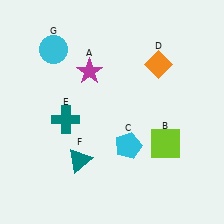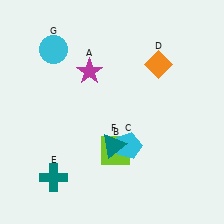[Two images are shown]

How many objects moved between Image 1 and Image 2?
3 objects moved between the two images.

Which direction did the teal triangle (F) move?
The teal triangle (F) moved right.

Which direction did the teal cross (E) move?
The teal cross (E) moved down.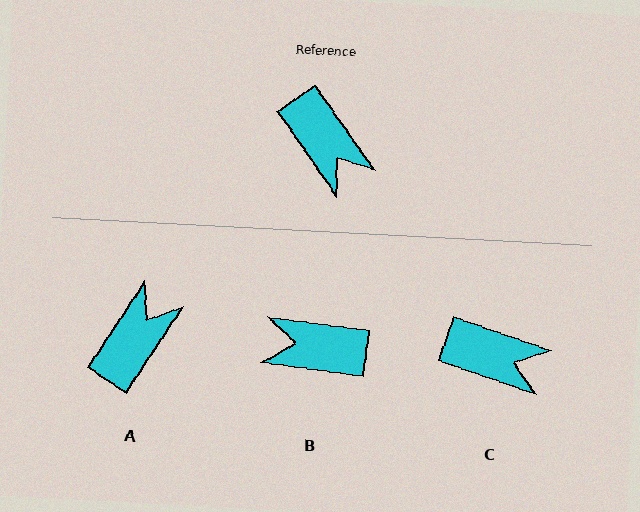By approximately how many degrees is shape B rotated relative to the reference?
Approximately 132 degrees clockwise.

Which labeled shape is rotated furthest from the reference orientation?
B, about 132 degrees away.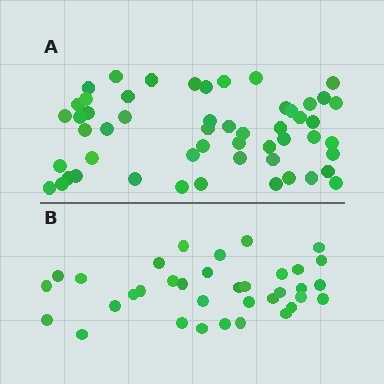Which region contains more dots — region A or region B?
Region A (the top region) has more dots.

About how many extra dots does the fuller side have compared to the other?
Region A has approximately 20 more dots than region B.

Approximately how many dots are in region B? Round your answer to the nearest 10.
About 40 dots. (The exact count is 35, which rounds to 40.)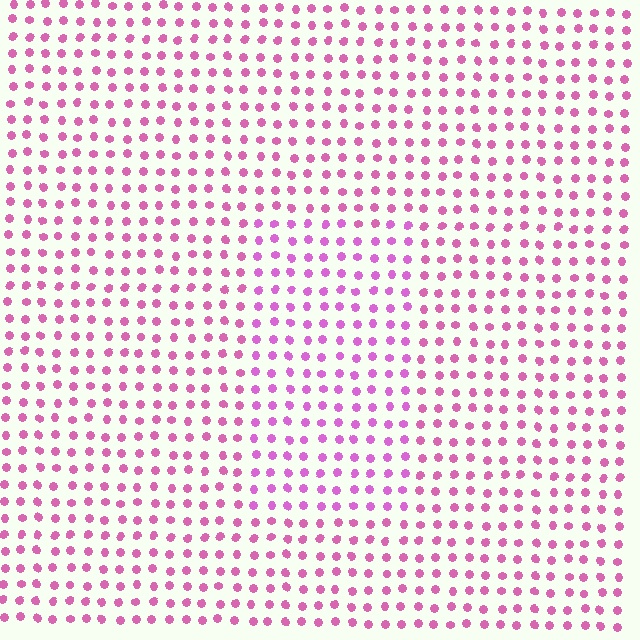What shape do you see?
I see a rectangle.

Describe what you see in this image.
The image is filled with small pink elements in a uniform arrangement. A rectangle-shaped region is visible where the elements are tinted to a slightly different hue, forming a subtle color boundary.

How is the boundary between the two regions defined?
The boundary is defined purely by a slight shift in hue (about 19 degrees). Spacing, size, and orientation are identical on both sides.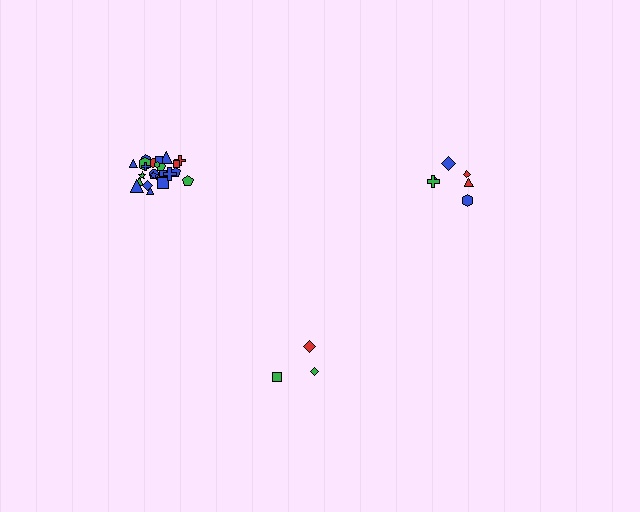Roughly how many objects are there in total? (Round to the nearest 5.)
Roughly 35 objects in total.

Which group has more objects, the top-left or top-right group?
The top-left group.